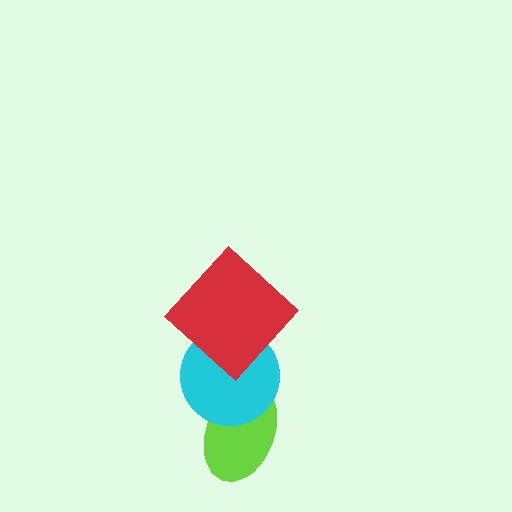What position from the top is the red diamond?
The red diamond is 1st from the top.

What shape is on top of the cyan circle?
The red diamond is on top of the cyan circle.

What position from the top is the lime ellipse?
The lime ellipse is 3rd from the top.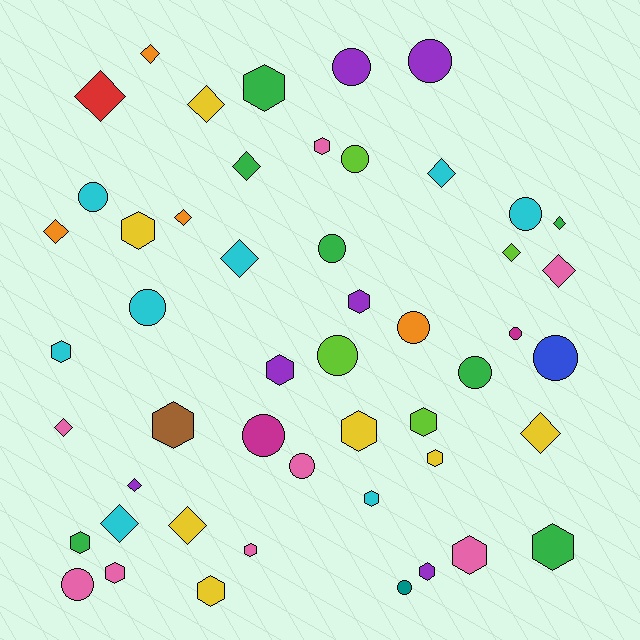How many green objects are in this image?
There are 7 green objects.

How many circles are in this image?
There are 16 circles.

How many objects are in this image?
There are 50 objects.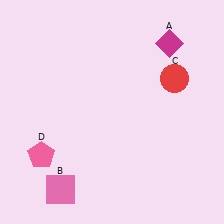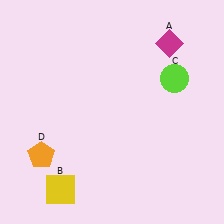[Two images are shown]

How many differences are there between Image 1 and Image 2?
There are 3 differences between the two images.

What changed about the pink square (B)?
In Image 1, B is pink. In Image 2, it changed to yellow.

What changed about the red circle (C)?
In Image 1, C is red. In Image 2, it changed to lime.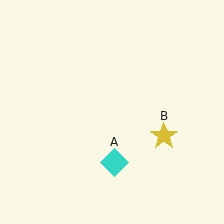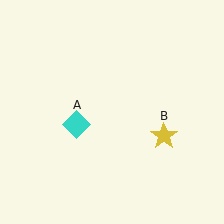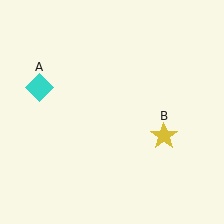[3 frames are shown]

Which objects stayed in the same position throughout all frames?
Yellow star (object B) remained stationary.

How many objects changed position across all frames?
1 object changed position: cyan diamond (object A).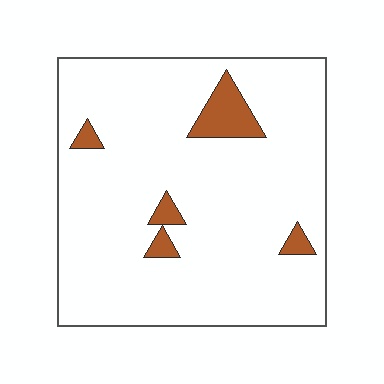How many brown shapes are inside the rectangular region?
5.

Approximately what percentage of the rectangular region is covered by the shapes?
Approximately 5%.